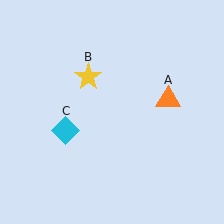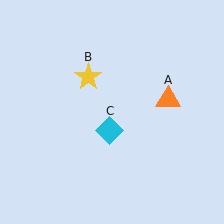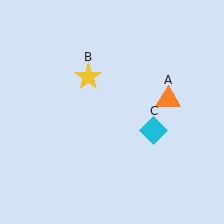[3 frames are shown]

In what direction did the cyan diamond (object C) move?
The cyan diamond (object C) moved right.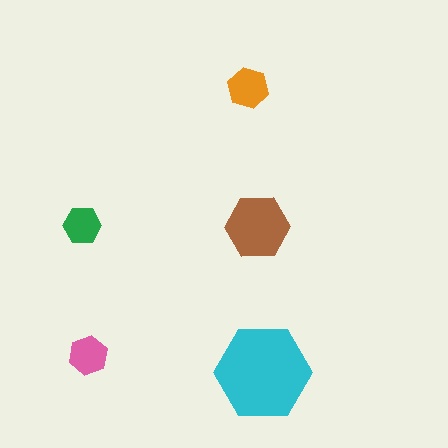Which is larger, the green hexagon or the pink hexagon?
The pink one.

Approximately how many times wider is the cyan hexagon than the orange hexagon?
About 2.5 times wider.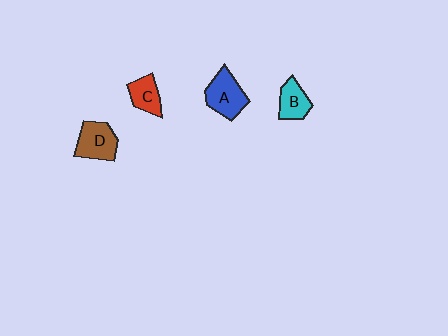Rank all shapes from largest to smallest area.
From largest to smallest: A (blue), D (brown), B (cyan), C (red).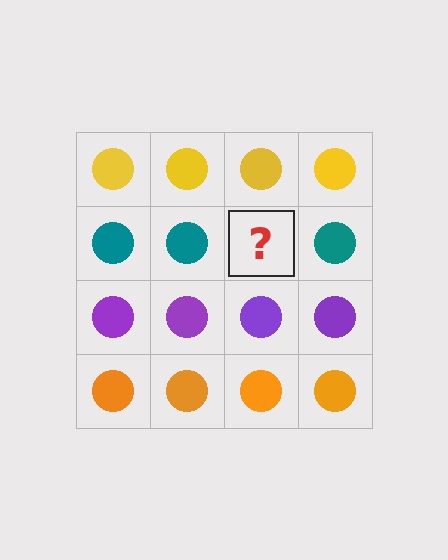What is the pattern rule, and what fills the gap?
The rule is that each row has a consistent color. The gap should be filled with a teal circle.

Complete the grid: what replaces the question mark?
The question mark should be replaced with a teal circle.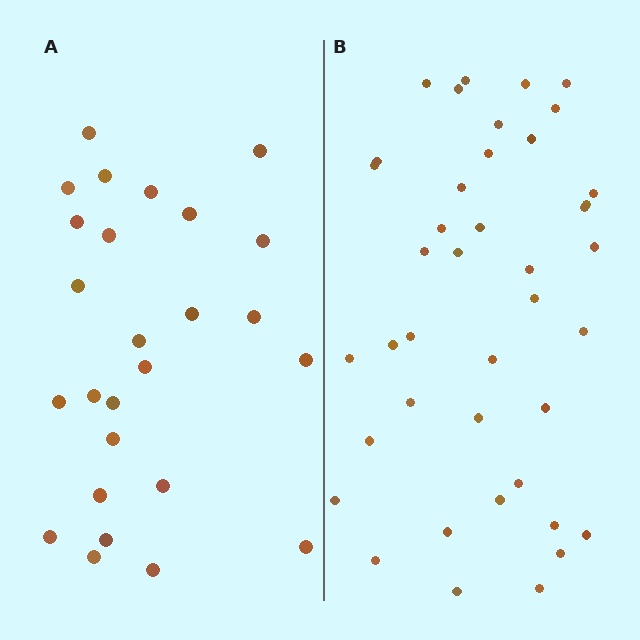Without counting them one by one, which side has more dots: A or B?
Region B (the right region) has more dots.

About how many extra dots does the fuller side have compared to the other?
Region B has approximately 15 more dots than region A.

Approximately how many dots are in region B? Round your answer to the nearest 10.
About 40 dots. (The exact count is 41, which rounds to 40.)